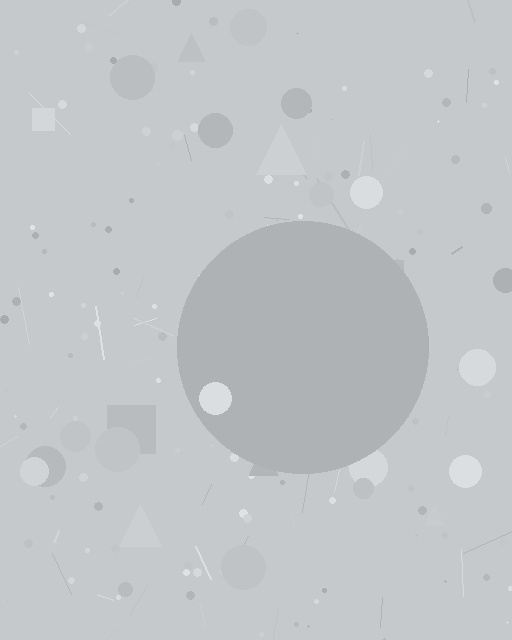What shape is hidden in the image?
A circle is hidden in the image.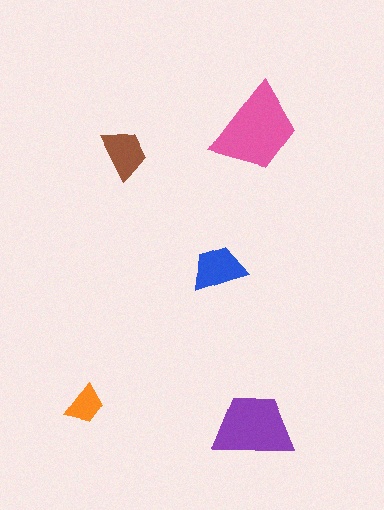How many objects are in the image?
There are 5 objects in the image.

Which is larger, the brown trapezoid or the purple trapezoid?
The purple one.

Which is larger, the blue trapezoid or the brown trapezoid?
The blue one.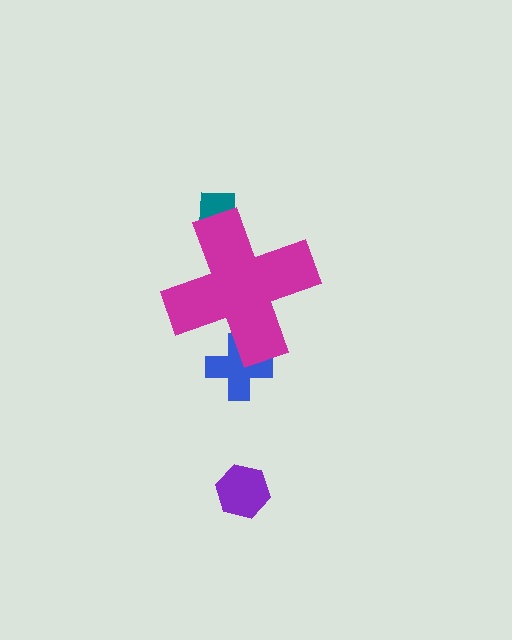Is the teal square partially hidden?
Yes, the teal square is partially hidden behind the magenta cross.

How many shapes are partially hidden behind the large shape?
2 shapes are partially hidden.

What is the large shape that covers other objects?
A magenta cross.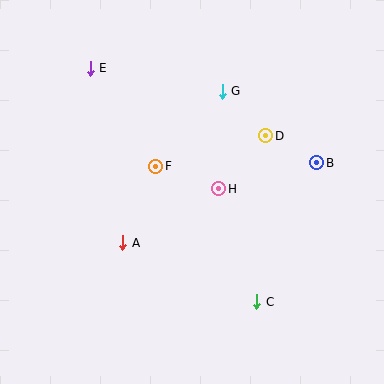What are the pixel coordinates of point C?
Point C is at (257, 302).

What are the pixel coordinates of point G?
Point G is at (222, 91).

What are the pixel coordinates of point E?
Point E is at (90, 69).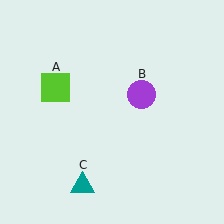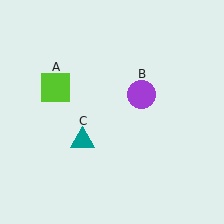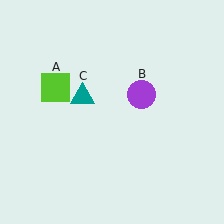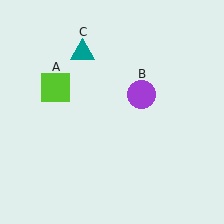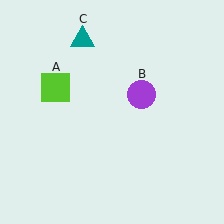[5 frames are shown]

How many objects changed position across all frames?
1 object changed position: teal triangle (object C).